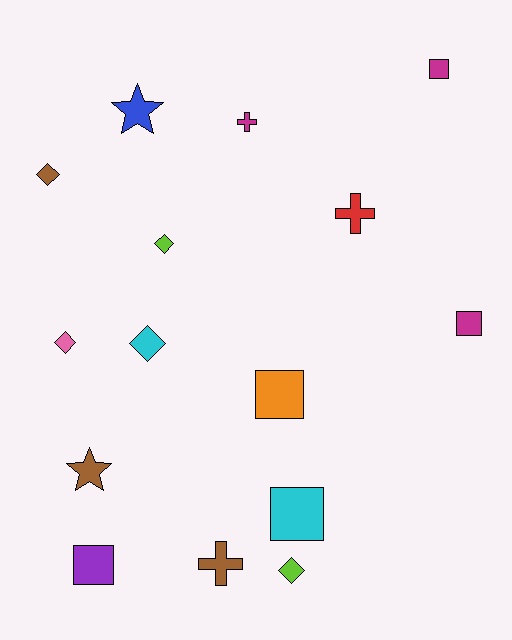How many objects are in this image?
There are 15 objects.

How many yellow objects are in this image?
There are no yellow objects.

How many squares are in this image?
There are 5 squares.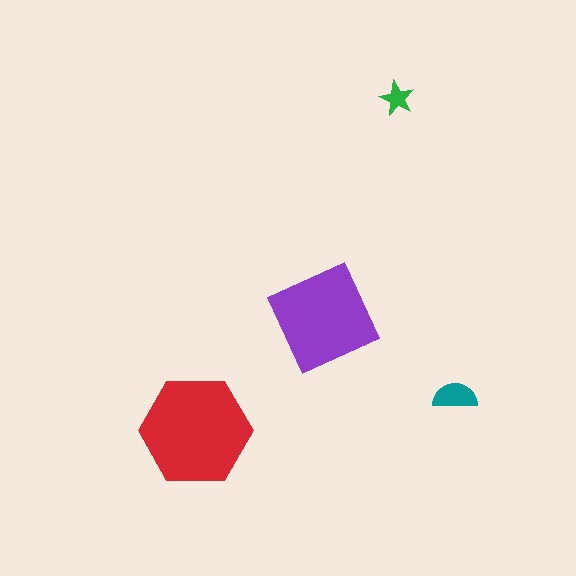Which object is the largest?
The red hexagon.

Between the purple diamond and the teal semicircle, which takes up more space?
The purple diamond.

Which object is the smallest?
The green star.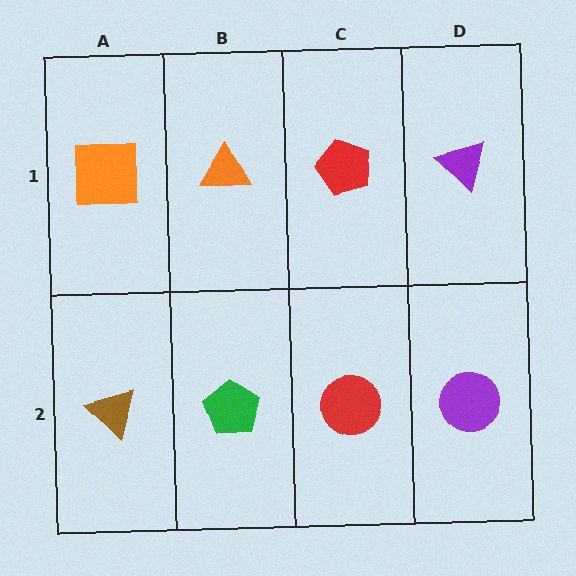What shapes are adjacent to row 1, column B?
A green pentagon (row 2, column B), an orange square (row 1, column A), a red pentagon (row 1, column C).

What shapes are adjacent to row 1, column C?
A red circle (row 2, column C), an orange triangle (row 1, column B), a purple triangle (row 1, column D).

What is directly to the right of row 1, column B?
A red pentagon.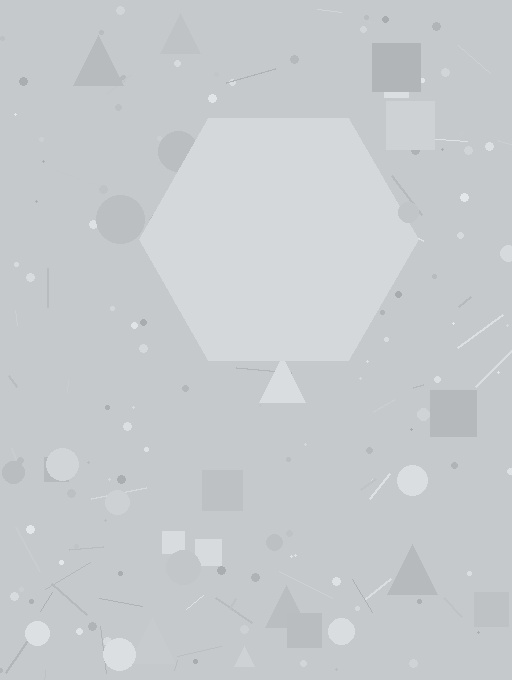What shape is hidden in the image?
A hexagon is hidden in the image.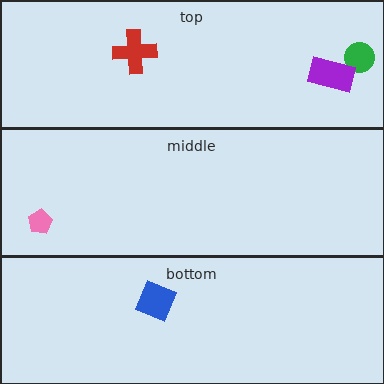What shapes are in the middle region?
The pink pentagon.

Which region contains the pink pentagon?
The middle region.